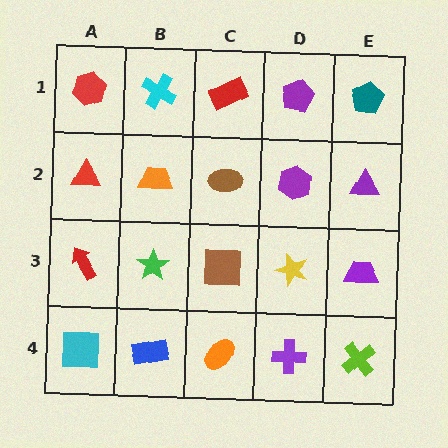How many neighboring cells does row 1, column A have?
2.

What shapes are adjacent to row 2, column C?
A red rectangle (row 1, column C), a brown square (row 3, column C), an orange trapezoid (row 2, column B), a purple hexagon (row 2, column D).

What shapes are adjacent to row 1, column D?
A purple hexagon (row 2, column D), a red rectangle (row 1, column C), a teal pentagon (row 1, column E).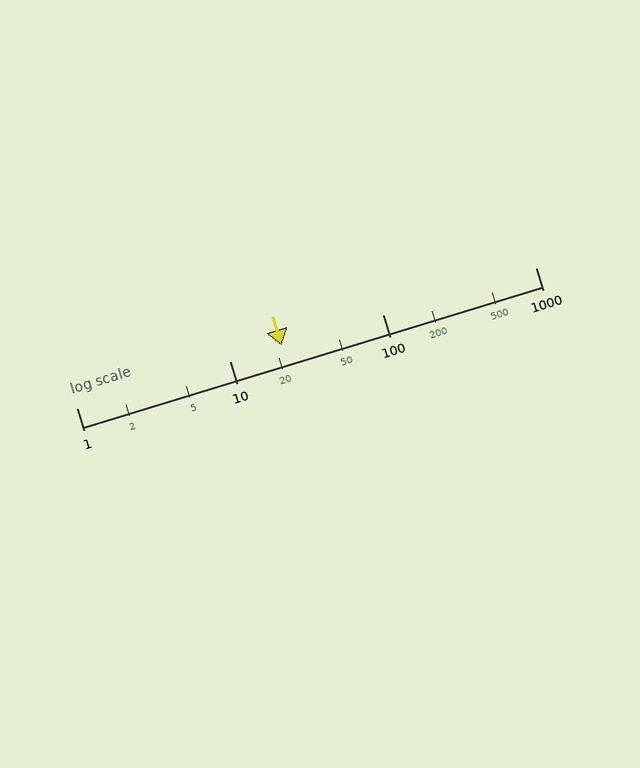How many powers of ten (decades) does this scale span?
The scale spans 3 decades, from 1 to 1000.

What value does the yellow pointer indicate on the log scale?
The pointer indicates approximately 22.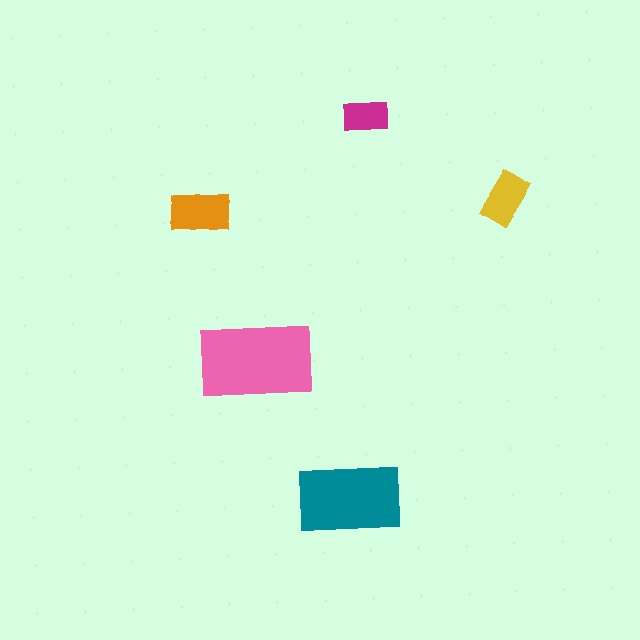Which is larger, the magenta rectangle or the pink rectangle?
The pink one.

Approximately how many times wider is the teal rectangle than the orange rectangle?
About 1.5 times wider.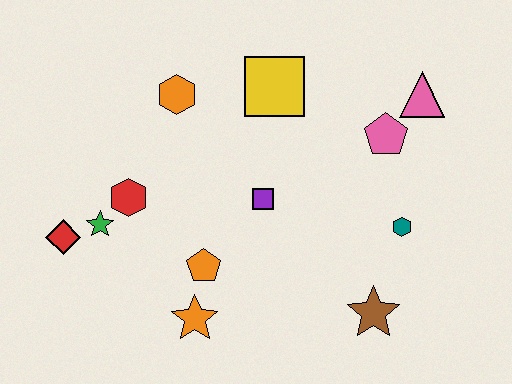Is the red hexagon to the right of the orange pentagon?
No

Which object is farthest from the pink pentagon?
The red diamond is farthest from the pink pentagon.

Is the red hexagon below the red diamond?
No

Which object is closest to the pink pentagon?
The pink triangle is closest to the pink pentagon.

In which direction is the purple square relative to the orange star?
The purple square is above the orange star.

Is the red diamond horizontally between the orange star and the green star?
No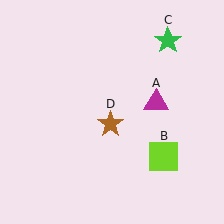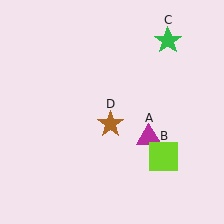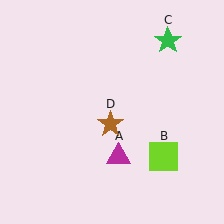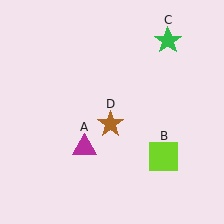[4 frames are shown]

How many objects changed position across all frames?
1 object changed position: magenta triangle (object A).